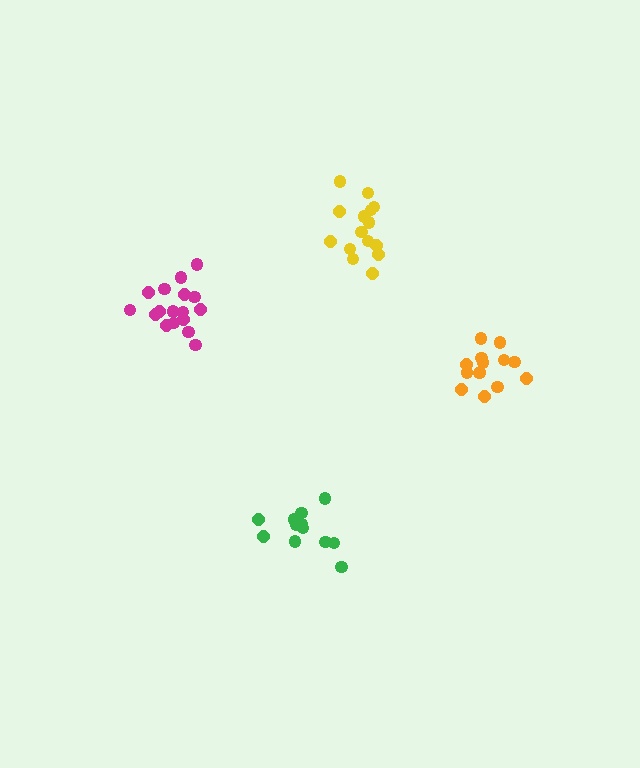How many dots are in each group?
Group 1: 12 dots, Group 2: 14 dots, Group 3: 17 dots, Group 4: 15 dots (58 total).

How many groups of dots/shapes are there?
There are 4 groups.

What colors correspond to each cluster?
The clusters are colored: green, orange, magenta, yellow.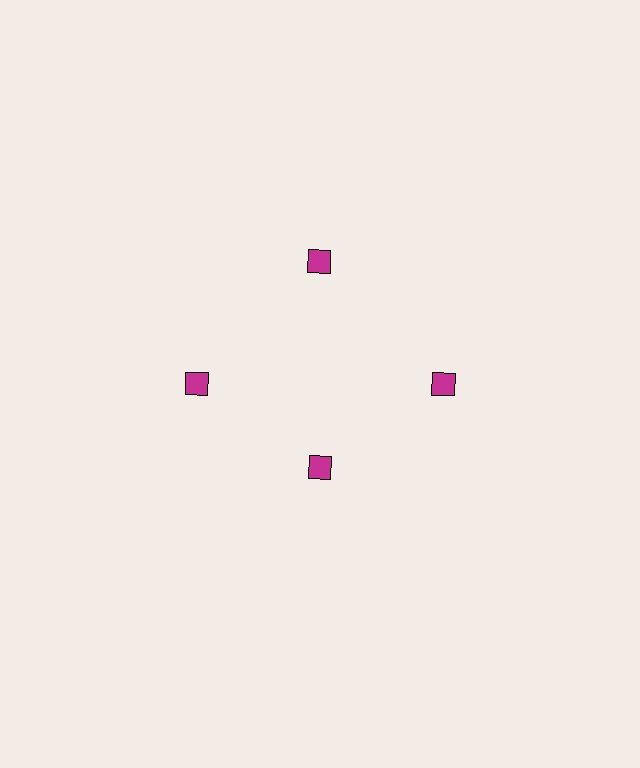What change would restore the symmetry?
The symmetry would be restored by moving it outward, back onto the ring so that all 4 diamonds sit at equal angles and equal distance from the center.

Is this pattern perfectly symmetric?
No. The 4 magenta diamonds are arranged in a ring, but one element near the 6 o'clock position is pulled inward toward the center, breaking the 4-fold rotational symmetry.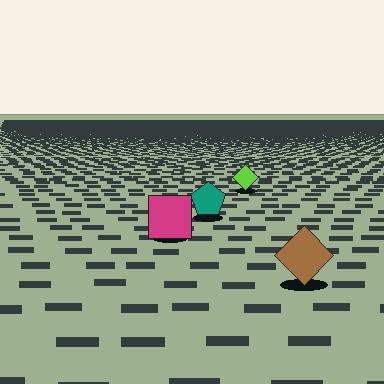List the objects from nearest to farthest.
From nearest to farthest: the brown diamond, the magenta square, the teal pentagon, the lime diamond.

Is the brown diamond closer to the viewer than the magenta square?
Yes. The brown diamond is closer — you can tell from the texture gradient: the ground texture is coarser near it.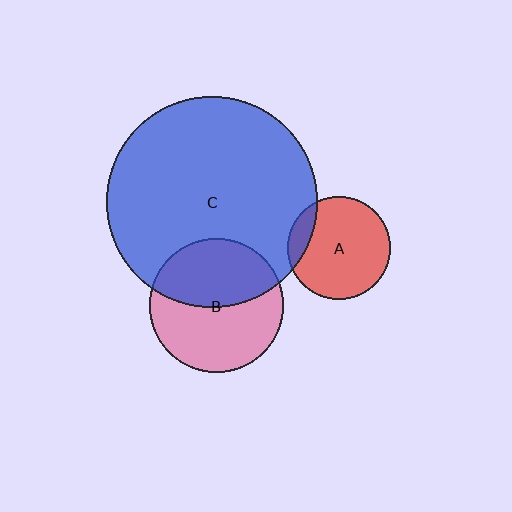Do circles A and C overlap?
Yes.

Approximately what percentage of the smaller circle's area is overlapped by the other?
Approximately 15%.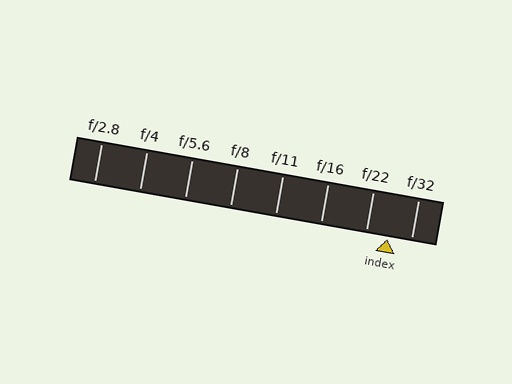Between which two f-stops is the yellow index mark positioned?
The index mark is between f/22 and f/32.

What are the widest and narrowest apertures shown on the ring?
The widest aperture shown is f/2.8 and the narrowest is f/32.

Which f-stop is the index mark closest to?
The index mark is closest to f/22.